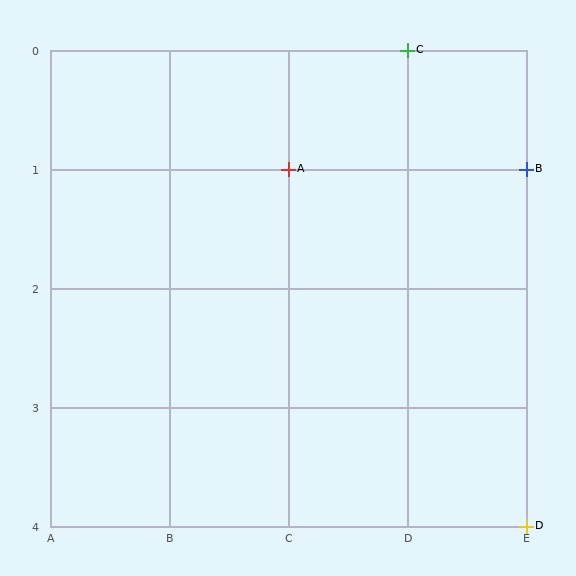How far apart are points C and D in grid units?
Points C and D are 1 column and 4 rows apart (about 4.1 grid units diagonally).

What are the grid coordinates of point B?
Point B is at grid coordinates (E, 1).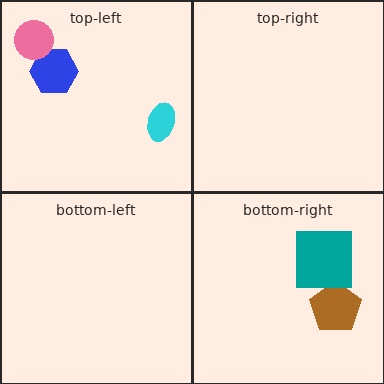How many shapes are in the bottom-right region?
2.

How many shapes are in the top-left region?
3.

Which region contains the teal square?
The bottom-right region.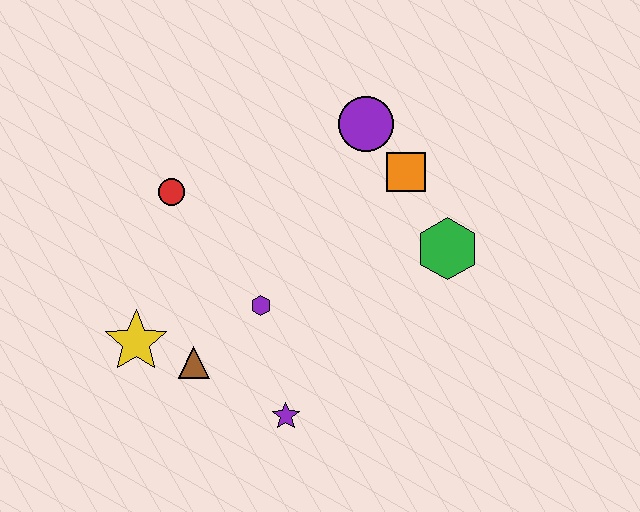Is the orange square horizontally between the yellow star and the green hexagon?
Yes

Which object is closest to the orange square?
The purple circle is closest to the orange square.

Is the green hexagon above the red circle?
No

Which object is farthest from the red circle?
The green hexagon is farthest from the red circle.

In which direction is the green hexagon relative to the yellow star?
The green hexagon is to the right of the yellow star.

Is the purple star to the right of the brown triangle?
Yes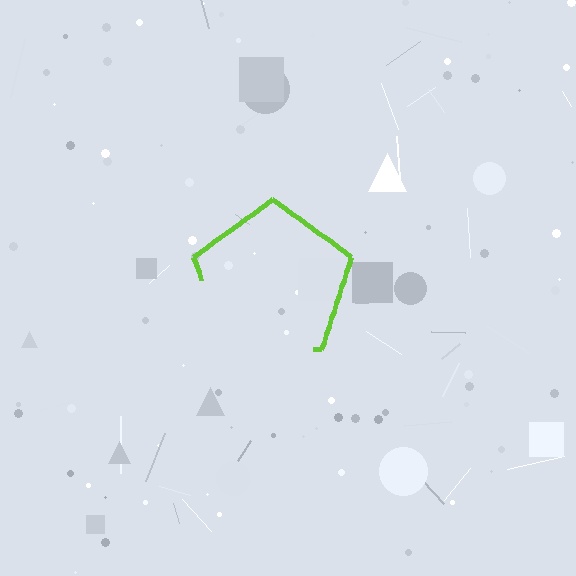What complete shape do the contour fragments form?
The contour fragments form a pentagon.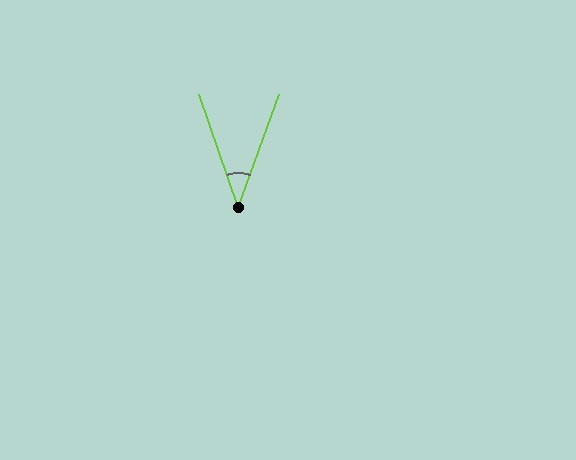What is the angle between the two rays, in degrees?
Approximately 39 degrees.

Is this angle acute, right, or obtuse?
It is acute.